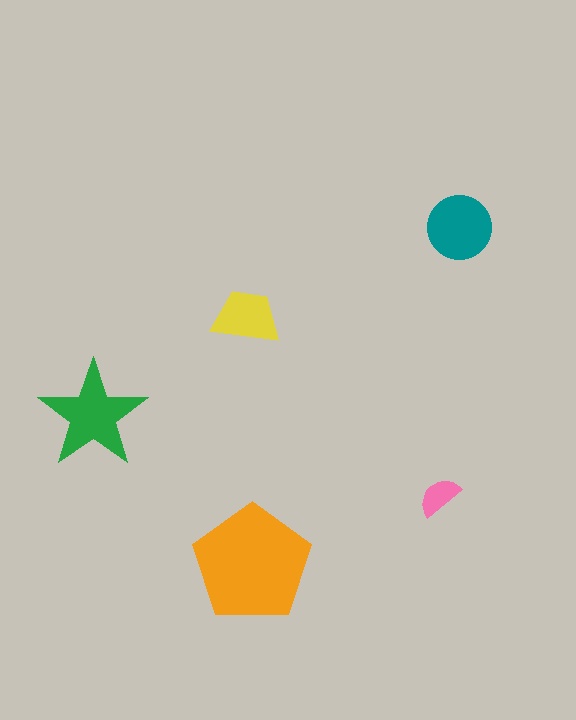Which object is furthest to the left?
The green star is leftmost.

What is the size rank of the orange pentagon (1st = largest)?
1st.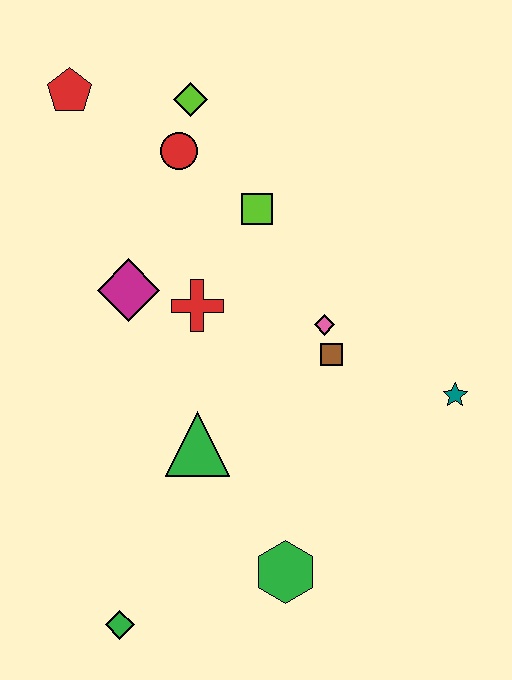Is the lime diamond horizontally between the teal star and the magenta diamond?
Yes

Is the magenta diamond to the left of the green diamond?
No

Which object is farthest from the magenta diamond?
The teal star is farthest from the magenta diamond.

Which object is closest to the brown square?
The pink diamond is closest to the brown square.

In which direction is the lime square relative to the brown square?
The lime square is above the brown square.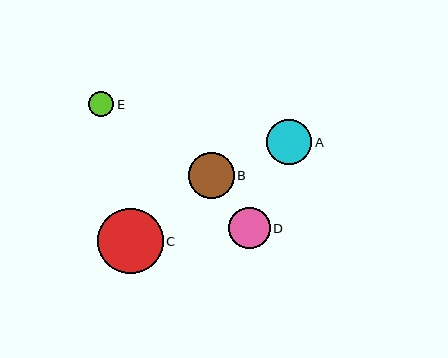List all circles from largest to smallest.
From largest to smallest: C, B, A, D, E.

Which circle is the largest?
Circle C is the largest with a size of approximately 65 pixels.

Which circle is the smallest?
Circle E is the smallest with a size of approximately 25 pixels.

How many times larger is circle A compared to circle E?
Circle A is approximately 1.8 times the size of circle E.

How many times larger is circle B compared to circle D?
Circle B is approximately 1.1 times the size of circle D.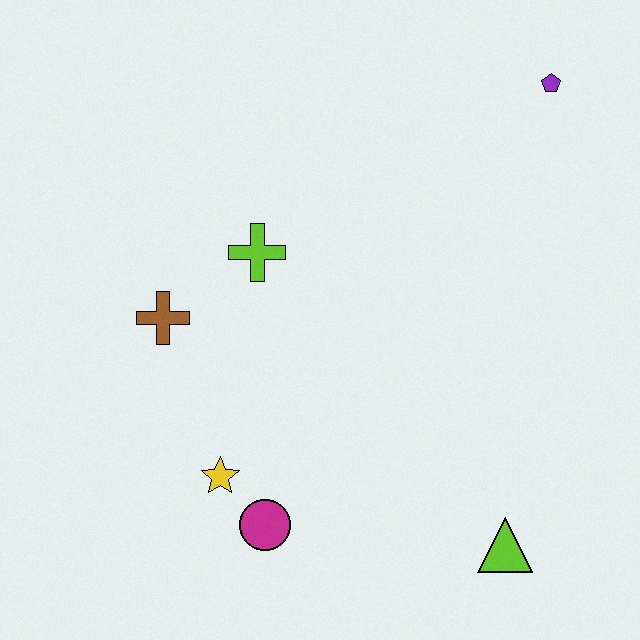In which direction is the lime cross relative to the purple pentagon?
The lime cross is to the left of the purple pentagon.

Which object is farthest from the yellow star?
The purple pentagon is farthest from the yellow star.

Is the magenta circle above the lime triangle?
Yes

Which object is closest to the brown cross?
The lime cross is closest to the brown cross.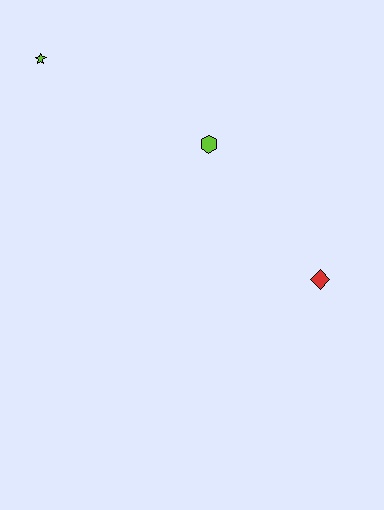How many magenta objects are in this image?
There are no magenta objects.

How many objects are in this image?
There are 3 objects.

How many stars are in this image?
There is 1 star.